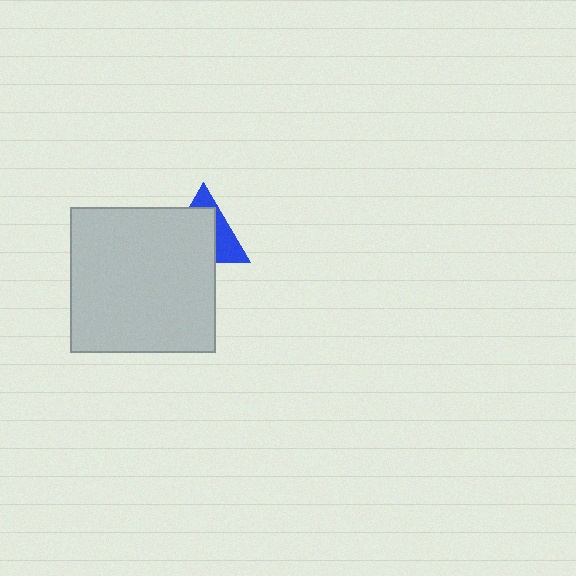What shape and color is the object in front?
The object in front is a light gray square.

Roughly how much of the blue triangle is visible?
A small part of it is visible (roughly 38%).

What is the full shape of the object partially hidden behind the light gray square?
The partially hidden object is a blue triangle.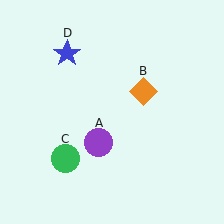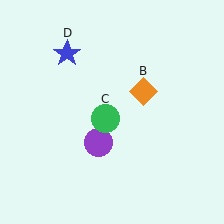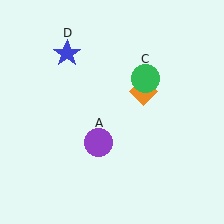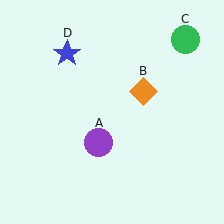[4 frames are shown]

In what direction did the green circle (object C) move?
The green circle (object C) moved up and to the right.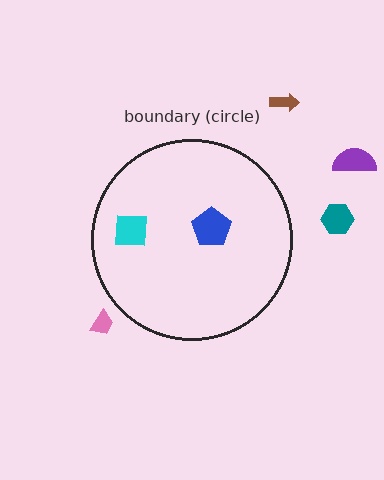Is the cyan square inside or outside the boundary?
Inside.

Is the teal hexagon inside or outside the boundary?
Outside.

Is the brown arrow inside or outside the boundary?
Outside.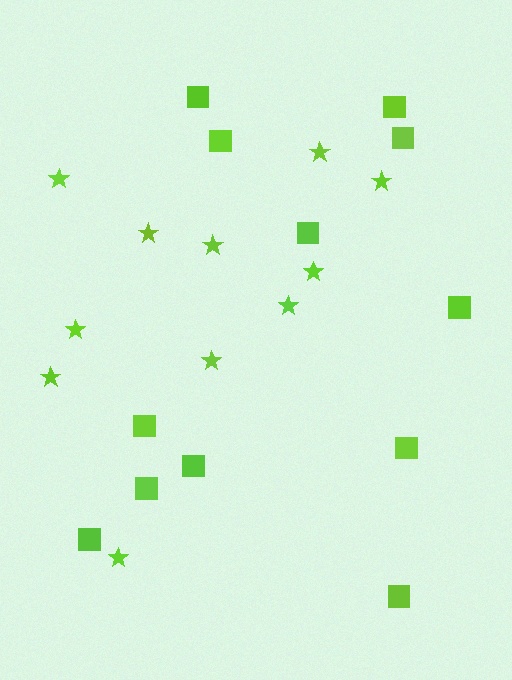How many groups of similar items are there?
There are 2 groups: one group of squares (12) and one group of stars (11).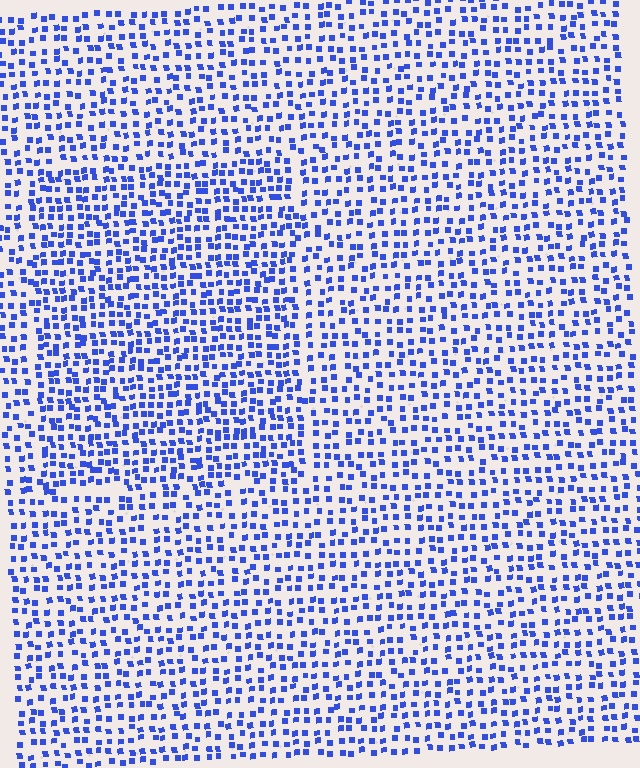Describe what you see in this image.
The image contains small blue elements arranged at two different densities. A rectangle-shaped region is visible where the elements are more densely packed than the surrounding area.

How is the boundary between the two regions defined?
The boundary is defined by a change in element density (approximately 1.4x ratio). All elements are the same color, size, and shape.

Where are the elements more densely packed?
The elements are more densely packed inside the rectangle boundary.